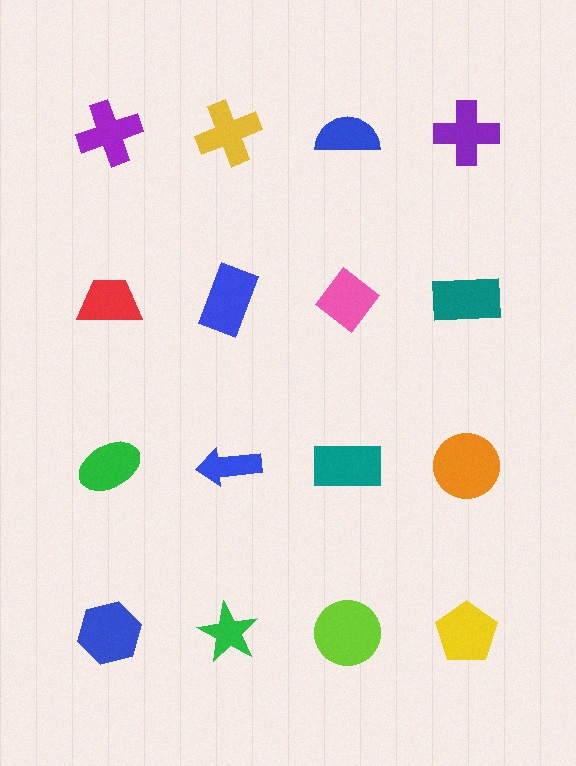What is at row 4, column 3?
A lime circle.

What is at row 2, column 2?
A blue rectangle.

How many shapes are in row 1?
4 shapes.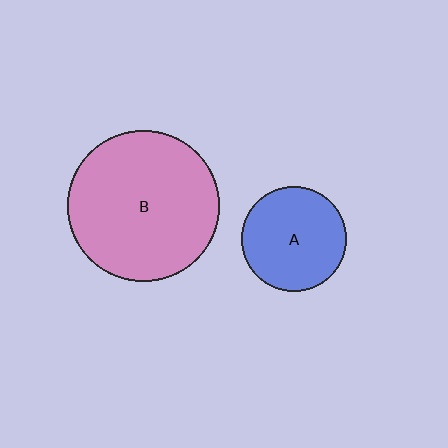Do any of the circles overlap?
No, none of the circles overlap.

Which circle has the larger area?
Circle B (pink).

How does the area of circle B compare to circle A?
Approximately 2.1 times.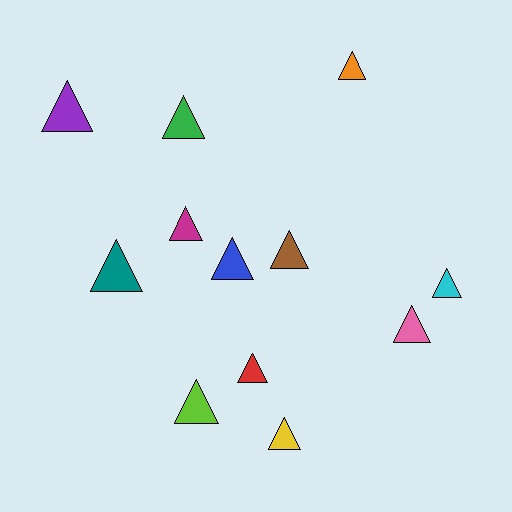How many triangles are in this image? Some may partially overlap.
There are 12 triangles.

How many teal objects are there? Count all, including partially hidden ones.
There is 1 teal object.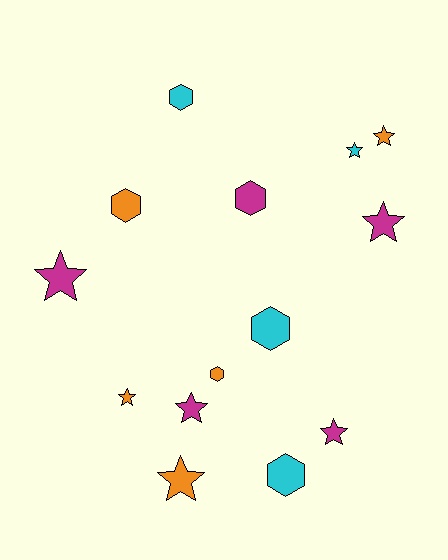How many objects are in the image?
There are 14 objects.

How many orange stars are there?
There are 3 orange stars.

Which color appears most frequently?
Magenta, with 5 objects.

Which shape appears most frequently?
Star, with 8 objects.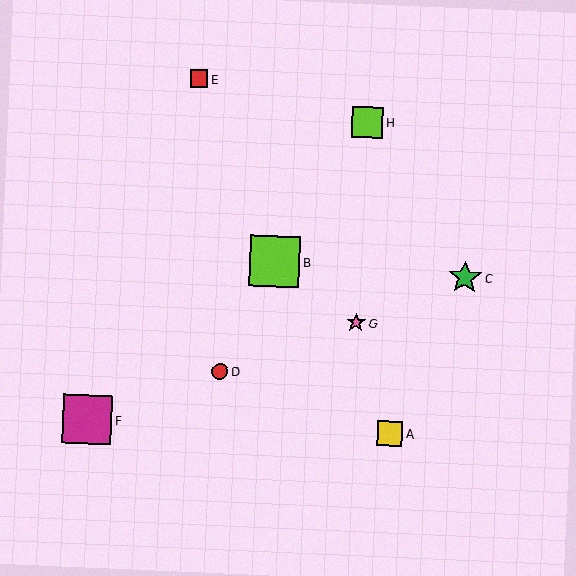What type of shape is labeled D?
Shape D is a red circle.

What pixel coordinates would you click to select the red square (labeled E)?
Click at (199, 79) to select the red square E.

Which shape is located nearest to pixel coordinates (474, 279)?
The green star (labeled C) at (465, 277) is nearest to that location.